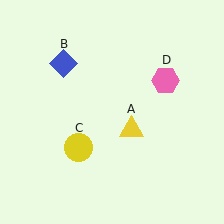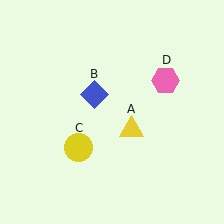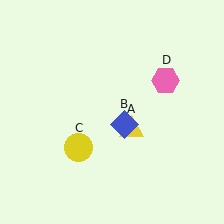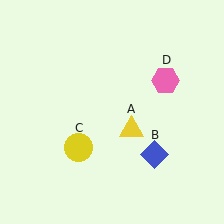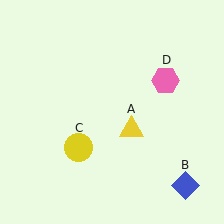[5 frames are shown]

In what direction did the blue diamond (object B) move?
The blue diamond (object B) moved down and to the right.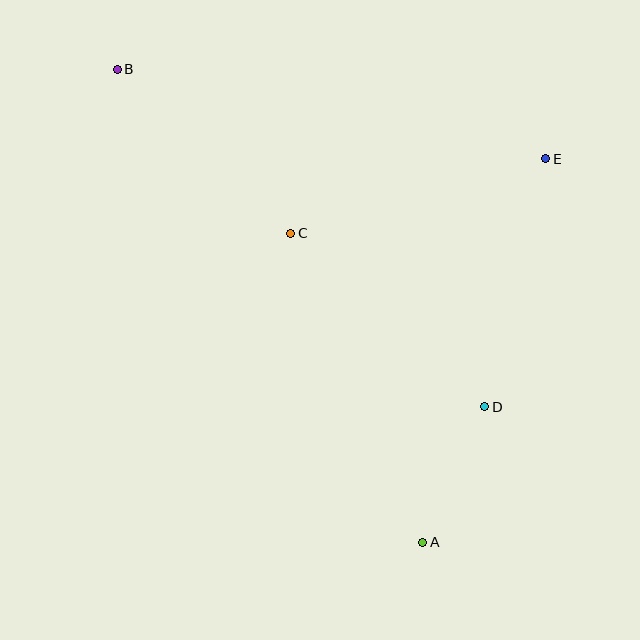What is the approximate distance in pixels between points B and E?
The distance between B and E is approximately 437 pixels.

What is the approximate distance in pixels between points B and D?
The distance between B and D is approximately 499 pixels.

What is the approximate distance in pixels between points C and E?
The distance between C and E is approximately 266 pixels.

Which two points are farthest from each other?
Points A and B are farthest from each other.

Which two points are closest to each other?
Points A and D are closest to each other.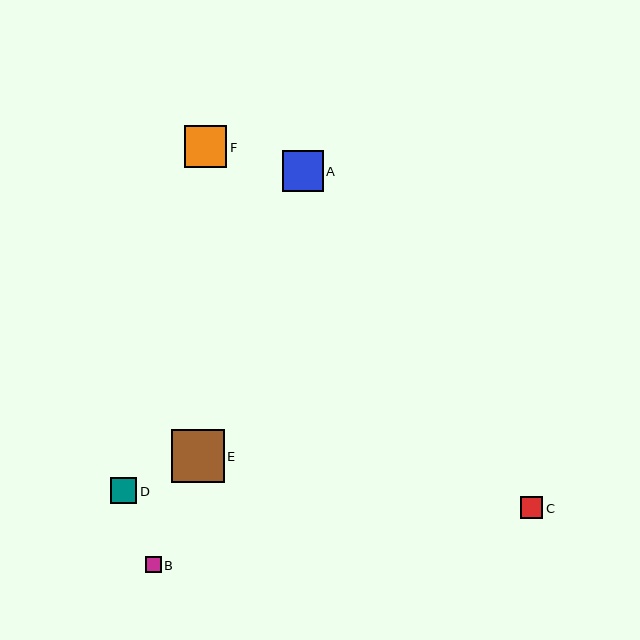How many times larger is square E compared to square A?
Square E is approximately 1.3 times the size of square A.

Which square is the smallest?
Square B is the smallest with a size of approximately 16 pixels.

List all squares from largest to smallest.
From largest to smallest: E, F, A, D, C, B.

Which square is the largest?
Square E is the largest with a size of approximately 53 pixels.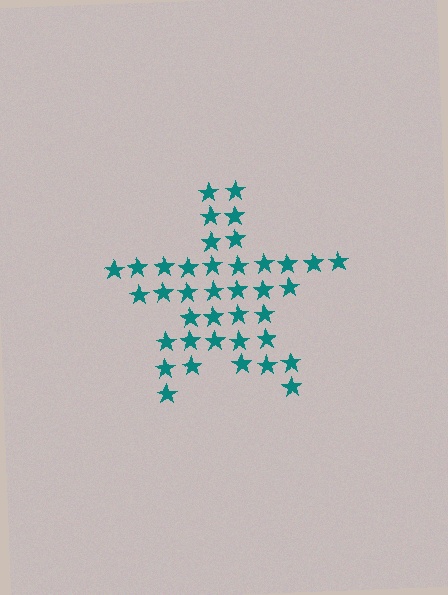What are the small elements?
The small elements are stars.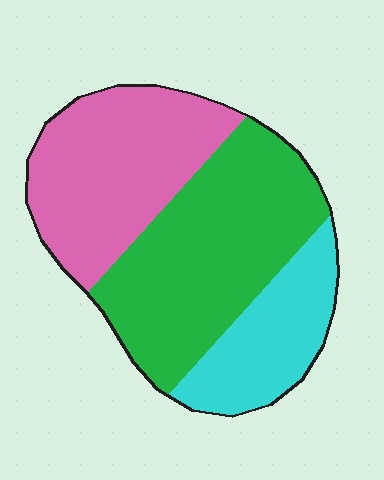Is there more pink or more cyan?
Pink.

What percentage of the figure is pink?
Pink takes up about one third (1/3) of the figure.